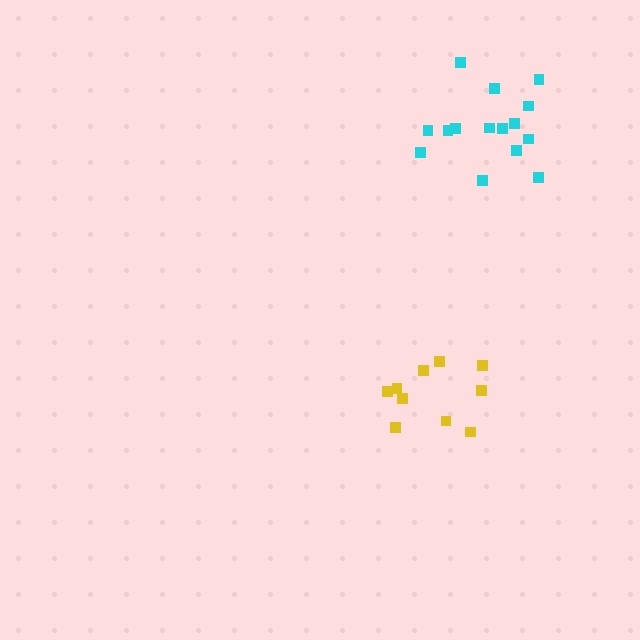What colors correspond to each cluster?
The clusters are colored: cyan, yellow.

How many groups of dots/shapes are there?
There are 2 groups.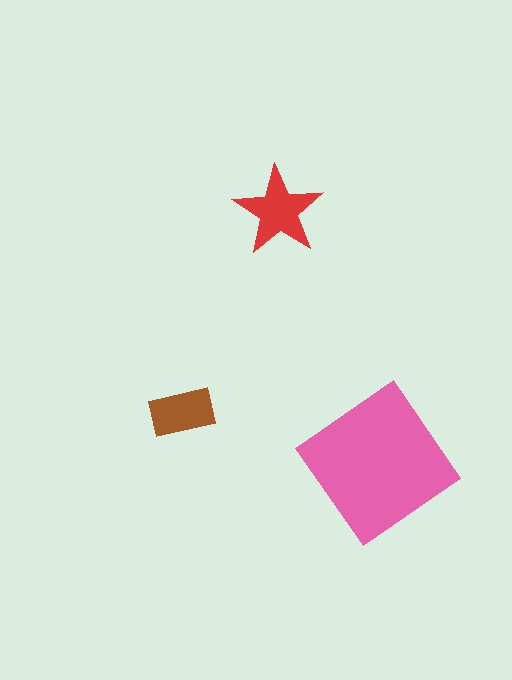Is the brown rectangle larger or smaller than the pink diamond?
Smaller.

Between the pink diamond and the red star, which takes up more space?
The pink diamond.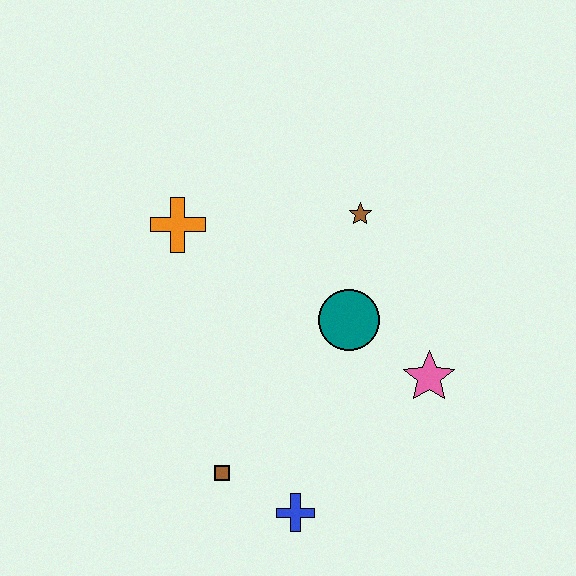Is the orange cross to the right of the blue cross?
No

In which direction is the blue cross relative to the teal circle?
The blue cross is below the teal circle.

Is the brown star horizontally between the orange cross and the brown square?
No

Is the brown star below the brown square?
No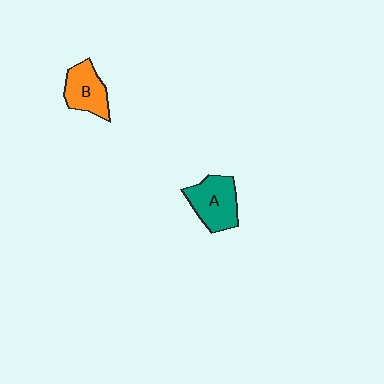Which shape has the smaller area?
Shape B (orange).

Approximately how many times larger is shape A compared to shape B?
Approximately 1.2 times.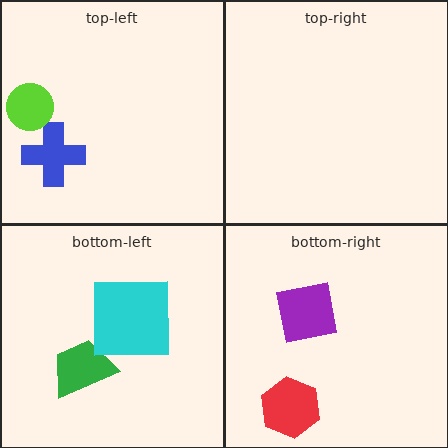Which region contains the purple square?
The bottom-right region.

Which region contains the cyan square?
The bottom-left region.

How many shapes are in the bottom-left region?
2.